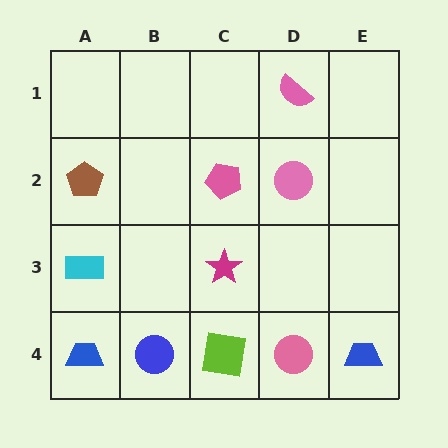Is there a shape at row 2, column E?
No, that cell is empty.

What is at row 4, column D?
A pink circle.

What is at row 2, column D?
A pink circle.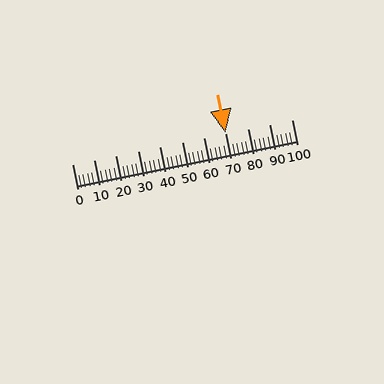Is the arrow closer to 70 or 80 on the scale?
The arrow is closer to 70.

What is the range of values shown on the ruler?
The ruler shows values from 0 to 100.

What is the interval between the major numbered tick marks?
The major tick marks are spaced 10 units apart.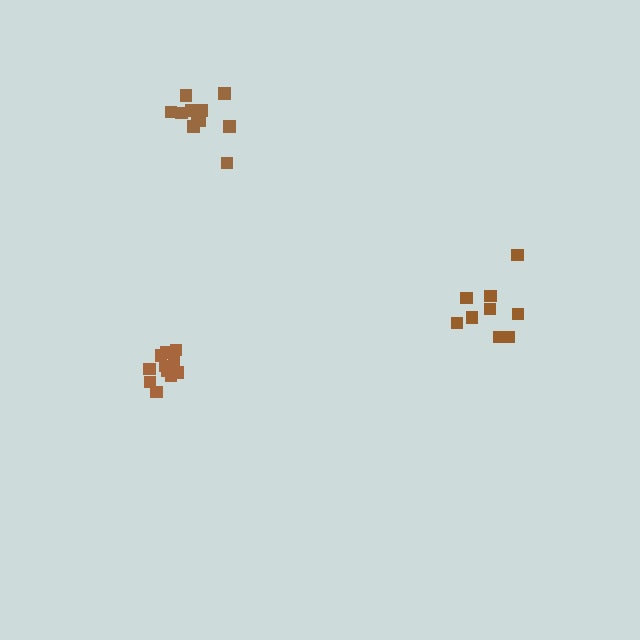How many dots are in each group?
Group 1: 11 dots, Group 2: 11 dots, Group 3: 9 dots (31 total).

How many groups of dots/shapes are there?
There are 3 groups.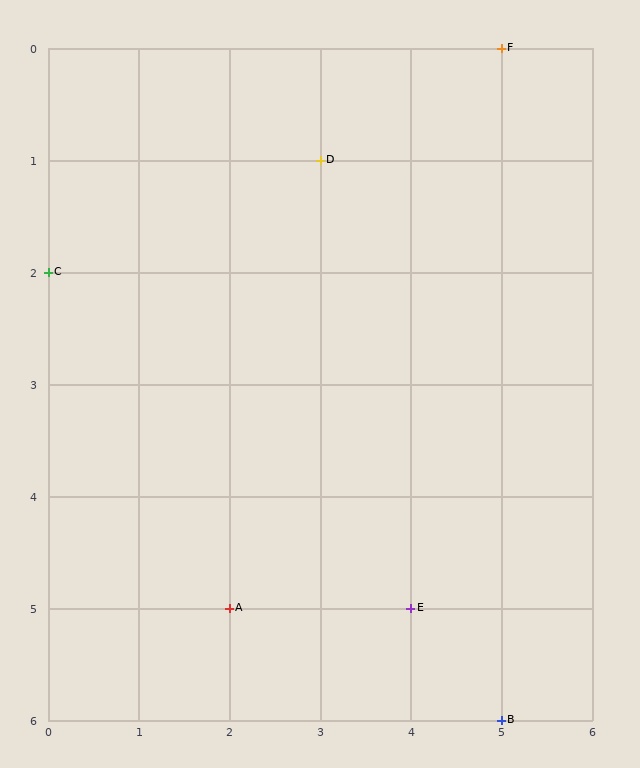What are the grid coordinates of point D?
Point D is at grid coordinates (3, 1).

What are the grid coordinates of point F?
Point F is at grid coordinates (5, 0).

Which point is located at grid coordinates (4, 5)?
Point E is at (4, 5).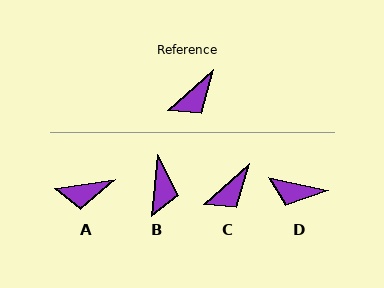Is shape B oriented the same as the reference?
No, it is off by about 43 degrees.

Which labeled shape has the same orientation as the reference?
C.